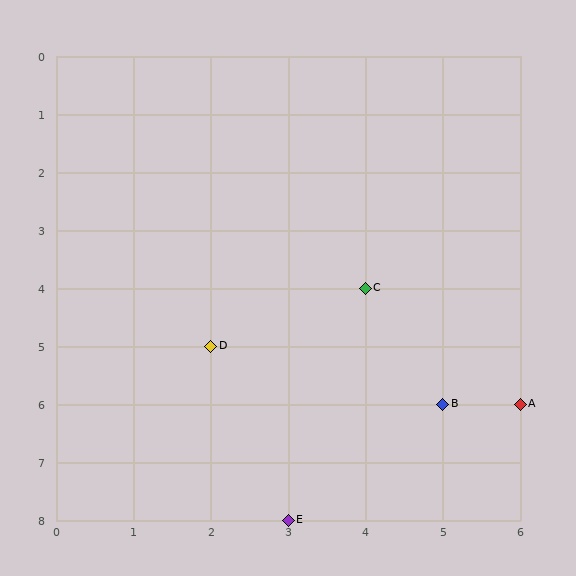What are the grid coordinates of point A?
Point A is at grid coordinates (6, 6).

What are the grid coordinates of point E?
Point E is at grid coordinates (3, 8).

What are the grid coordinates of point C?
Point C is at grid coordinates (4, 4).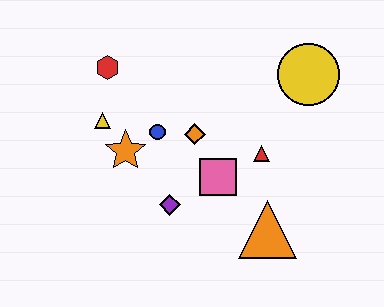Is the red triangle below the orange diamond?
Yes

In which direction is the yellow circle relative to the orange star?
The yellow circle is to the right of the orange star.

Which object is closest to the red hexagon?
The yellow triangle is closest to the red hexagon.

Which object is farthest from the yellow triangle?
The yellow circle is farthest from the yellow triangle.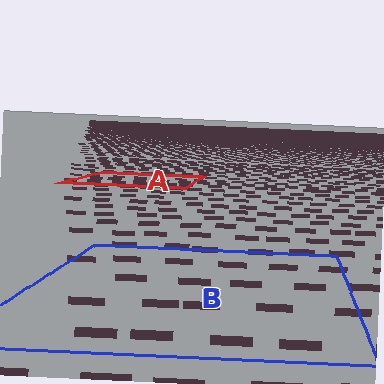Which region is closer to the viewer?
Region B is closer. The texture elements there are larger and more spread out.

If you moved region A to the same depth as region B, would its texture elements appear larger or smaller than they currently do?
They would appear larger. At a closer depth, the same texture elements are projected at a bigger on-screen size.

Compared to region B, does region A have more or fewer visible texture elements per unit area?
Region A has more texture elements per unit area — they are packed more densely because it is farther away.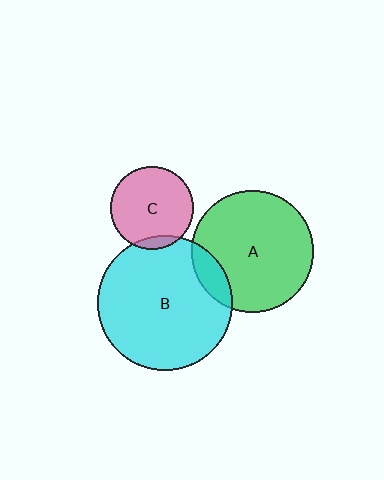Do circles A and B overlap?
Yes.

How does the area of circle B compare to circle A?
Approximately 1.2 times.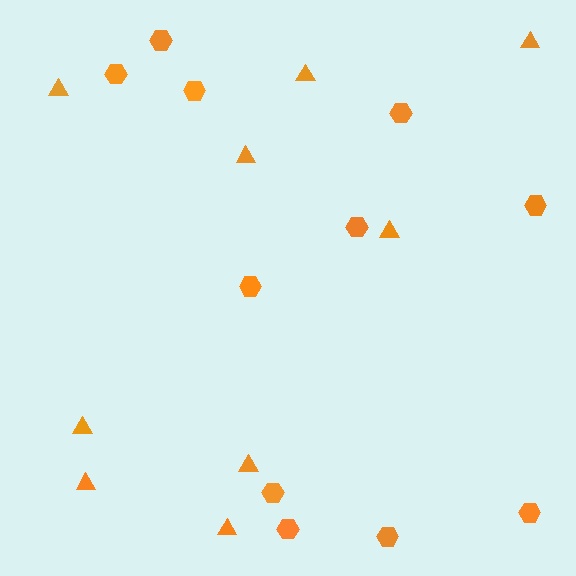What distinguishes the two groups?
There are 2 groups: one group of hexagons (11) and one group of triangles (9).